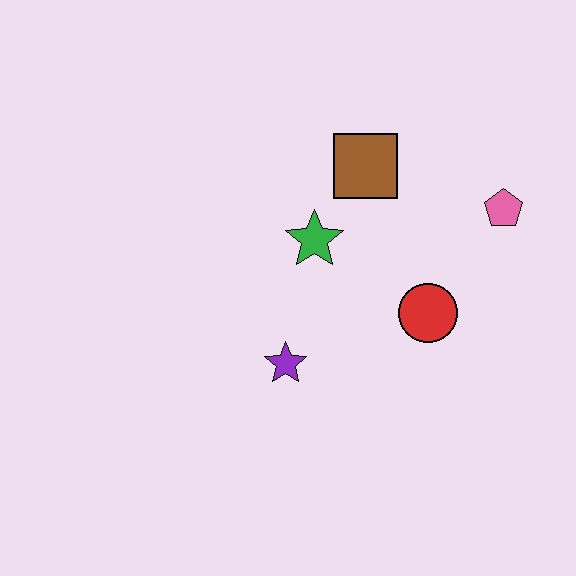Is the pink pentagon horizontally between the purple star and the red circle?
No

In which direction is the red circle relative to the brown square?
The red circle is below the brown square.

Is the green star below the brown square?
Yes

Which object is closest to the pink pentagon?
The red circle is closest to the pink pentagon.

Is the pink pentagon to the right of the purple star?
Yes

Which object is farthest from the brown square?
The purple star is farthest from the brown square.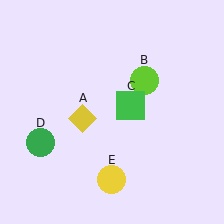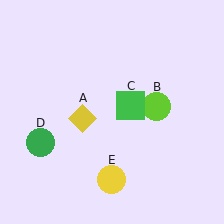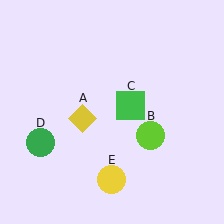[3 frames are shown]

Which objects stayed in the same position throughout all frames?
Yellow diamond (object A) and green square (object C) and green circle (object D) and yellow circle (object E) remained stationary.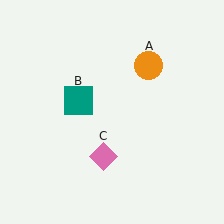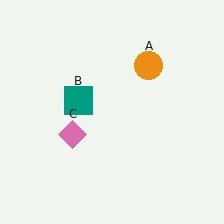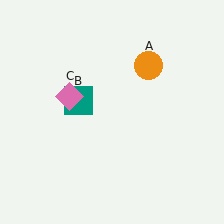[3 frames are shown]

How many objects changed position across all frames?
1 object changed position: pink diamond (object C).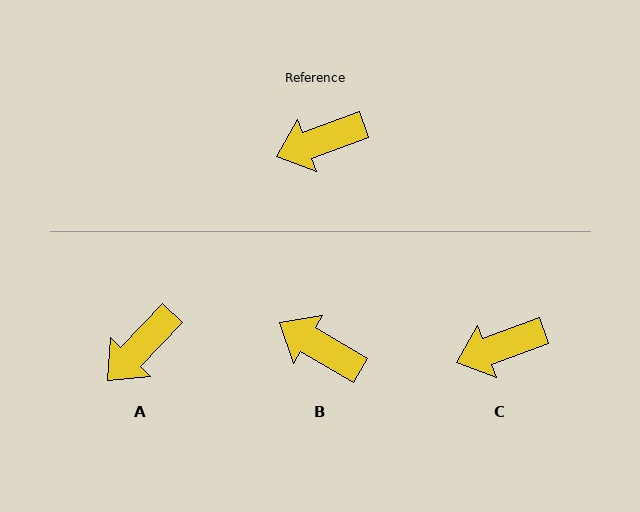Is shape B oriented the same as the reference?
No, it is off by about 50 degrees.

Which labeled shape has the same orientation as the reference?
C.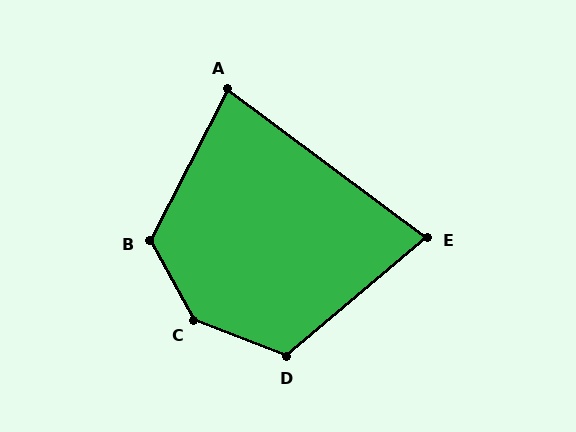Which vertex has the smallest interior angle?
E, at approximately 77 degrees.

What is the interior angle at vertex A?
Approximately 81 degrees (acute).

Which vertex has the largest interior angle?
C, at approximately 140 degrees.